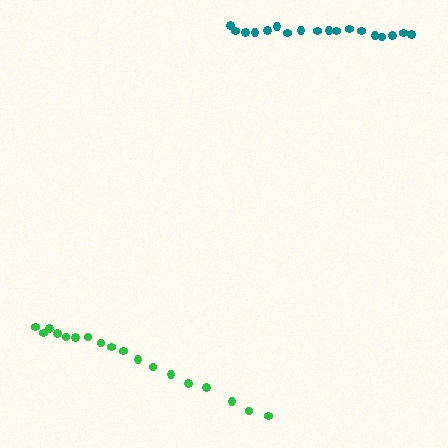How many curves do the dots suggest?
There are 2 distinct paths.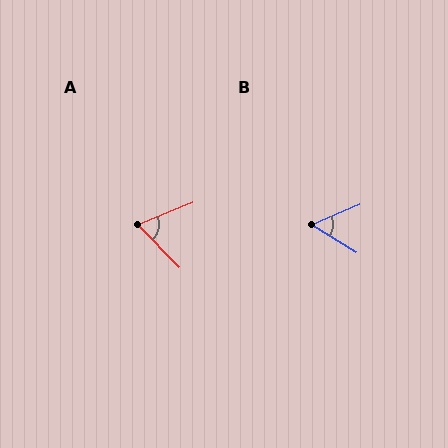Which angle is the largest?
A, at approximately 68 degrees.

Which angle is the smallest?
B, at approximately 55 degrees.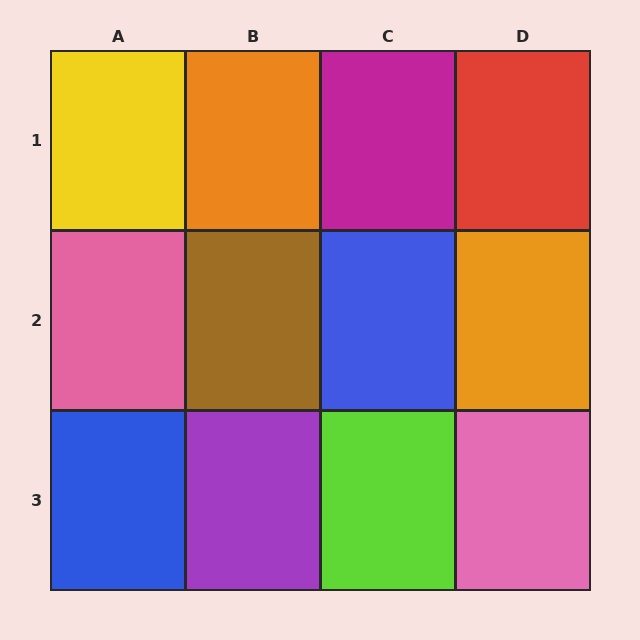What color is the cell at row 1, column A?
Yellow.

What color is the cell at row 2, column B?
Brown.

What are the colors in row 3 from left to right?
Blue, purple, lime, pink.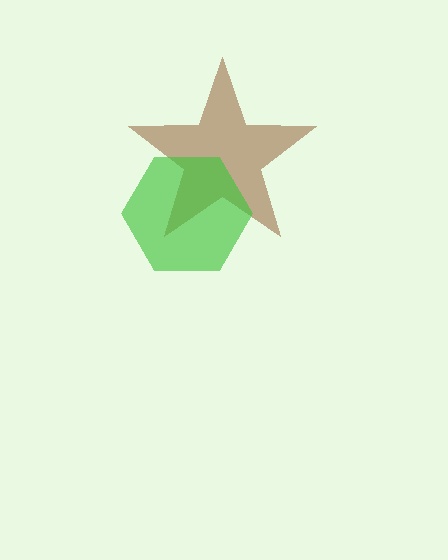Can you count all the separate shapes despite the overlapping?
Yes, there are 2 separate shapes.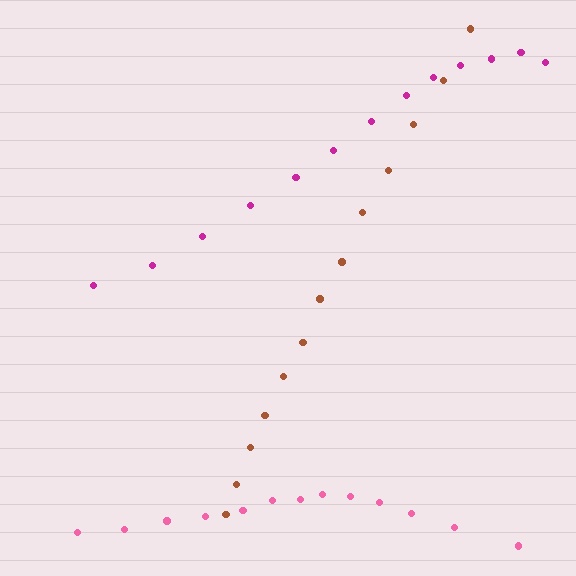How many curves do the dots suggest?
There are 3 distinct paths.